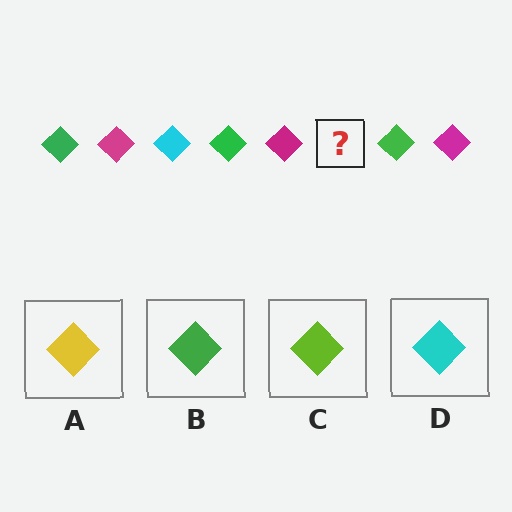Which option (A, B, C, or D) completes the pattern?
D.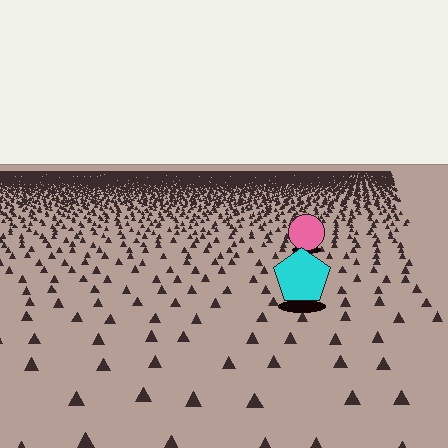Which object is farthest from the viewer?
The pink circle is farthest from the viewer. It appears smaller and the ground texture around it is denser.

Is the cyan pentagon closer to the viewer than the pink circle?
Yes. The cyan pentagon is closer — you can tell from the texture gradient: the ground texture is coarser near it.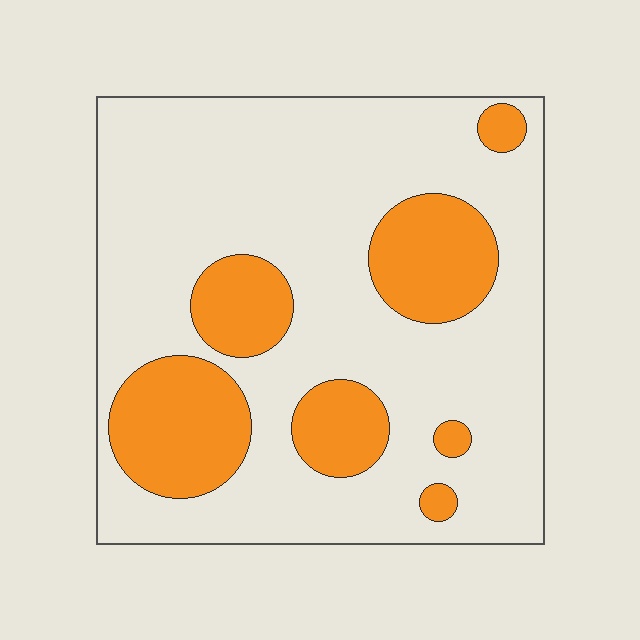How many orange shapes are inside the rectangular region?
7.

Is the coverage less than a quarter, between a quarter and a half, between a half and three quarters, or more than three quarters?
Less than a quarter.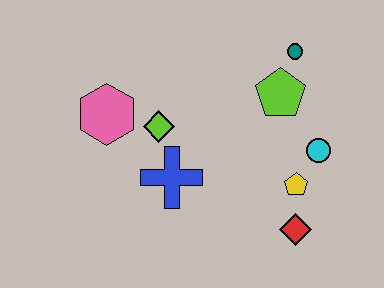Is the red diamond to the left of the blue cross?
No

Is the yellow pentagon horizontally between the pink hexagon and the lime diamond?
No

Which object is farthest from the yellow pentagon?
The pink hexagon is farthest from the yellow pentagon.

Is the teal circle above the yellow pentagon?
Yes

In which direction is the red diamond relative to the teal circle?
The red diamond is below the teal circle.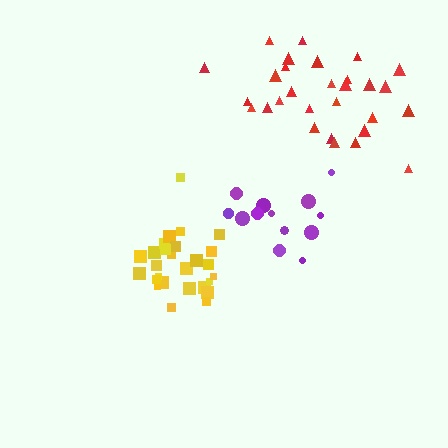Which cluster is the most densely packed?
Yellow.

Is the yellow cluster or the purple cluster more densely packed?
Yellow.